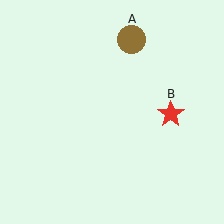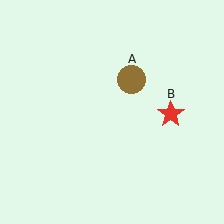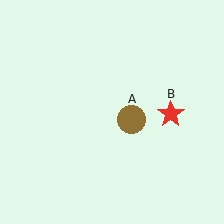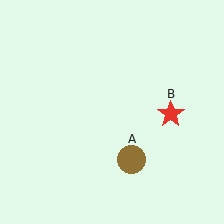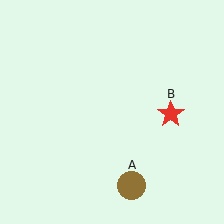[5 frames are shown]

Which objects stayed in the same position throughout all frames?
Red star (object B) remained stationary.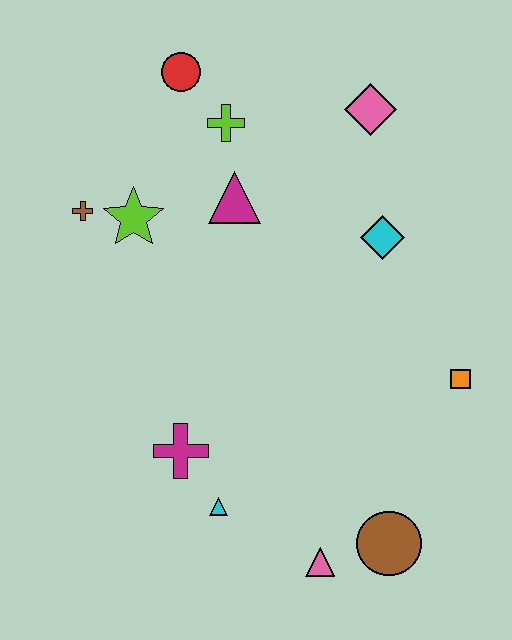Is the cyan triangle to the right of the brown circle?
No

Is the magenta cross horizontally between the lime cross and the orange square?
No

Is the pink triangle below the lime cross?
Yes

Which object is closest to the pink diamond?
The cyan diamond is closest to the pink diamond.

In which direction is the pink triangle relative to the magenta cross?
The pink triangle is to the right of the magenta cross.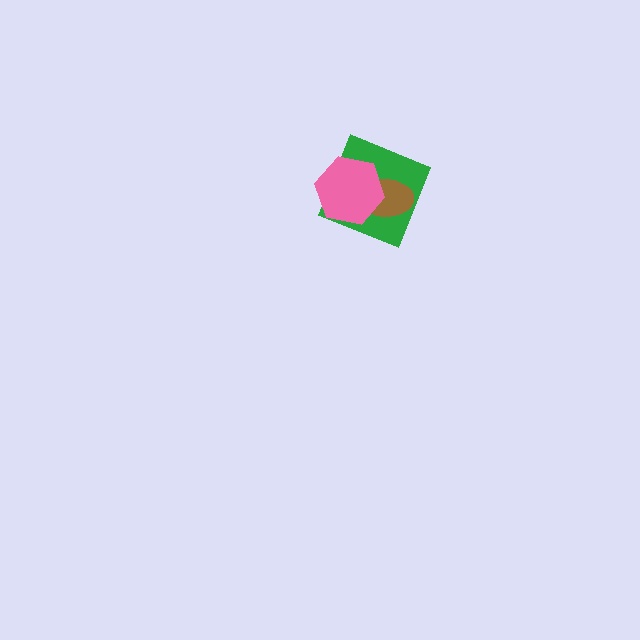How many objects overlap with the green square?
2 objects overlap with the green square.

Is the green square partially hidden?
Yes, it is partially covered by another shape.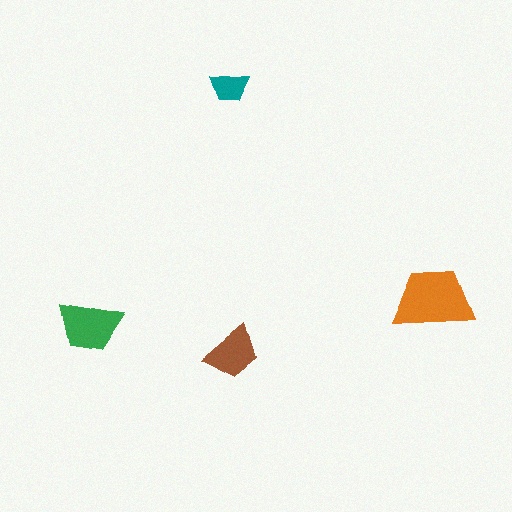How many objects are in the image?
There are 4 objects in the image.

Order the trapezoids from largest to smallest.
the orange one, the green one, the brown one, the teal one.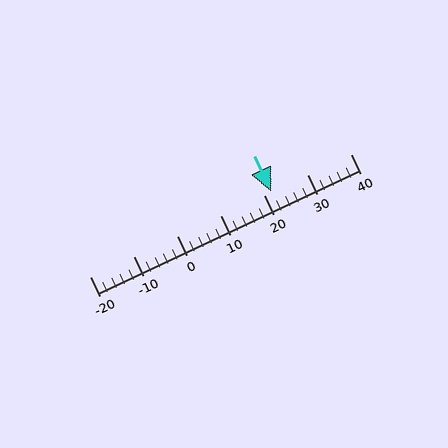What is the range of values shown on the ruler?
The ruler shows values from -20 to 40.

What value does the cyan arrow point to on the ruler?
The cyan arrow points to approximately 22.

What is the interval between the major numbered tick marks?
The major tick marks are spaced 10 units apart.